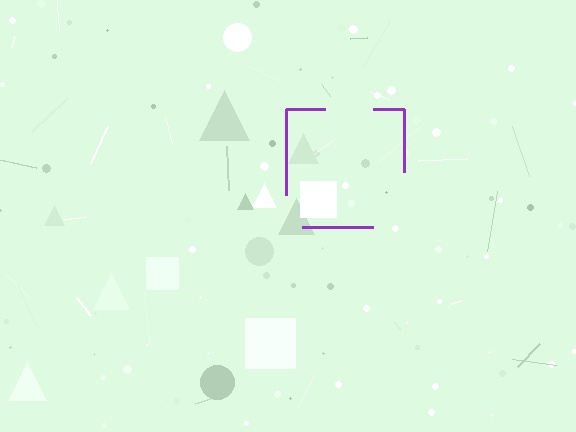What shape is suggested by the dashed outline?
The dashed outline suggests a square.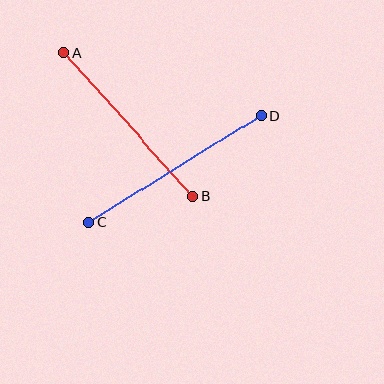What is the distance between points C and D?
The distance is approximately 203 pixels.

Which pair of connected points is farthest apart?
Points C and D are farthest apart.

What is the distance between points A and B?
The distance is approximately 193 pixels.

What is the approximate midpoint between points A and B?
The midpoint is at approximately (128, 124) pixels.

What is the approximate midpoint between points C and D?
The midpoint is at approximately (175, 169) pixels.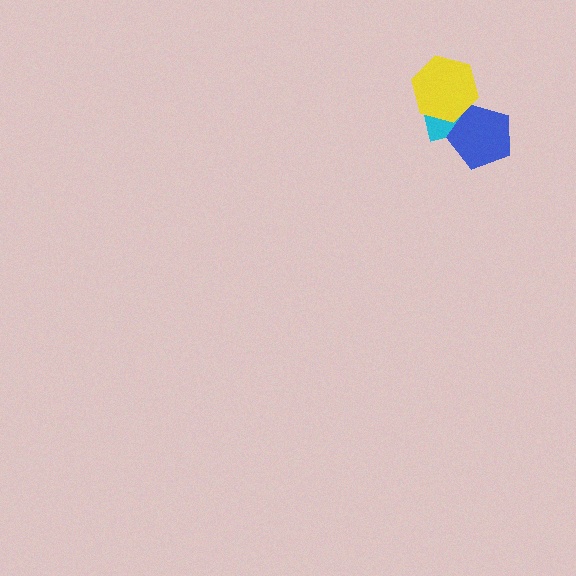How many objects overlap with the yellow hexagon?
2 objects overlap with the yellow hexagon.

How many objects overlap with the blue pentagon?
2 objects overlap with the blue pentagon.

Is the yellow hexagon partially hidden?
No, no other shape covers it.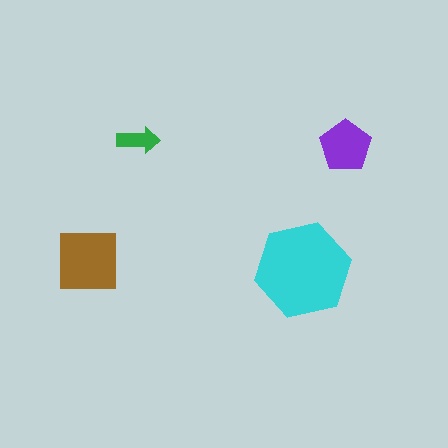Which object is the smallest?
The green arrow.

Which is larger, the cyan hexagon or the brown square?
The cyan hexagon.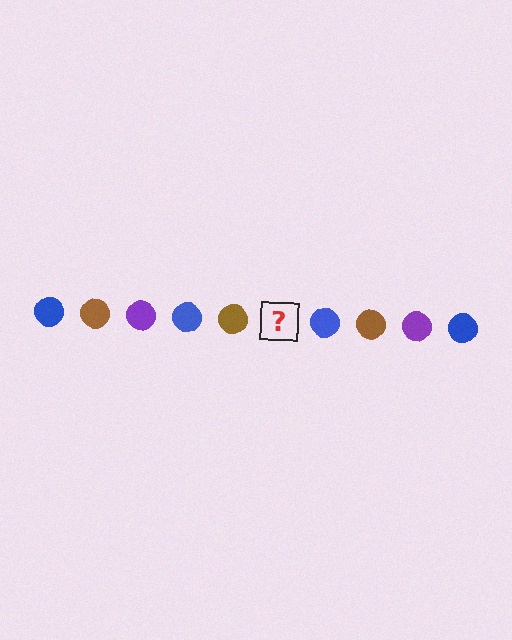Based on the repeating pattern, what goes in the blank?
The blank should be a purple circle.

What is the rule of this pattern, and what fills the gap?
The rule is that the pattern cycles through blue, brown, purple circles. The gap should be filled with a purple circle.